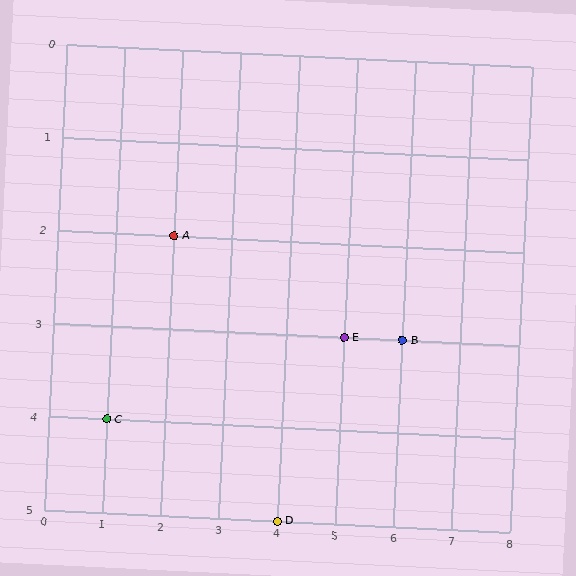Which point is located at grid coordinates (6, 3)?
Point B is at (6, 3).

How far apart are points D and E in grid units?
Points D and E are 1 column and 2 rows apart (about 2.2 grid units diagonally).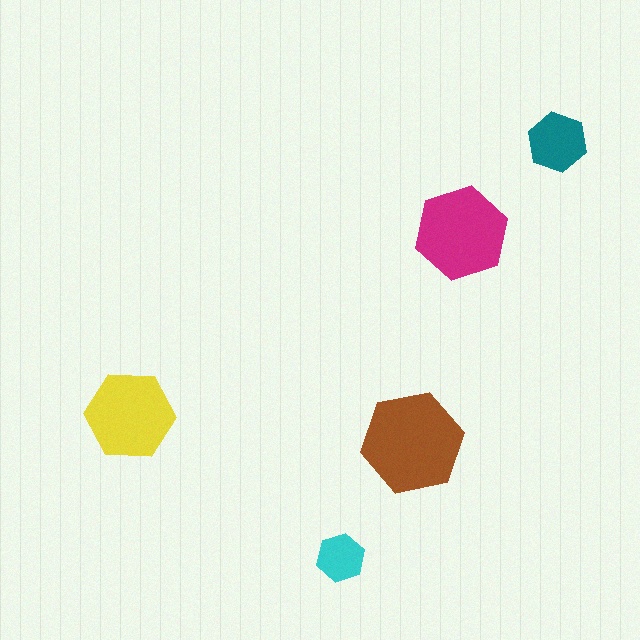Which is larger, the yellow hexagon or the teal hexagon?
The yellow one.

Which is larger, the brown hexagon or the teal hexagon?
The brown one.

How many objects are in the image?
There are 5 objects in the image.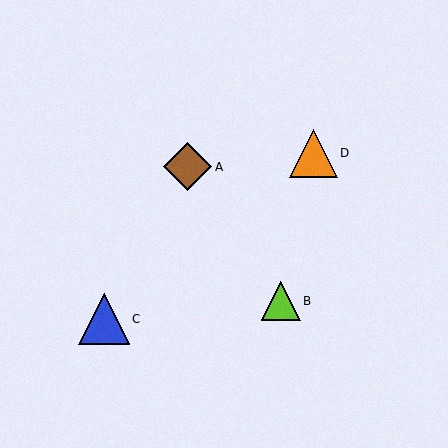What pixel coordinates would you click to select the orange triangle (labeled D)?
Click at (313, 153) to select the orange triangle D.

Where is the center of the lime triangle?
The center of the lime triangle is at (281, 301).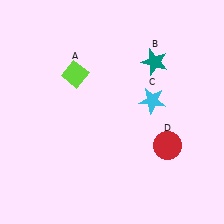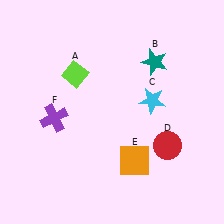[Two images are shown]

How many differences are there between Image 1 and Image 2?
There are 2 differences between the two images.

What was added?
An orange square (E), a purple cross (F) were added in Image 2.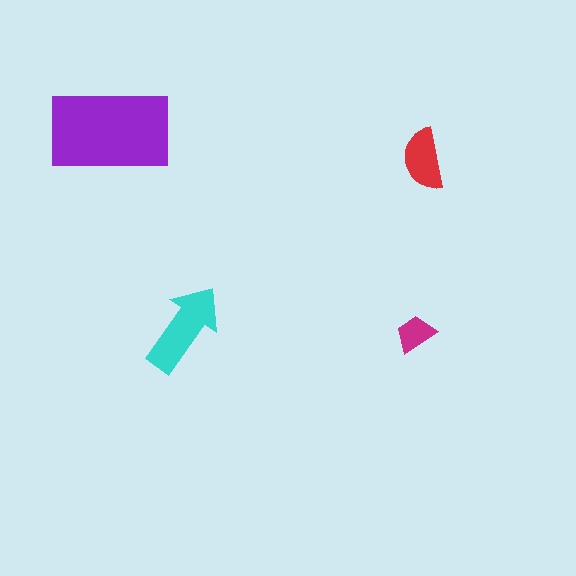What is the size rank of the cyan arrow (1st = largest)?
2nd.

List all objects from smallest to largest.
The magenta trapezoid, the red semicircle, the cyan arrow, the purple rectangle.